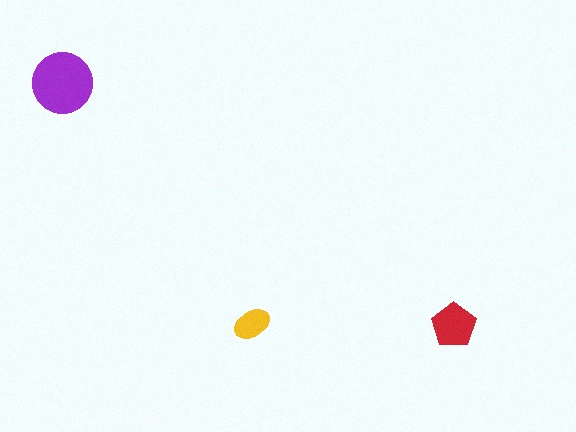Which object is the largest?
The purple circle.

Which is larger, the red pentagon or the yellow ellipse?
The red pentagon.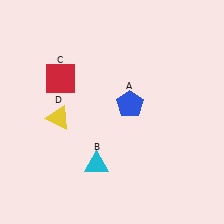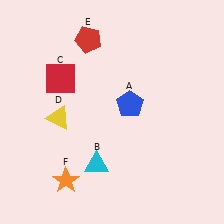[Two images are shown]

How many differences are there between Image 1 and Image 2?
There are 2 differences between the two images.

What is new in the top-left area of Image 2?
A red pentagon (E) was added in the top-left area of Image 2.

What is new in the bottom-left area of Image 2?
An orange star (F) was added in the bottom-left area of Image 2.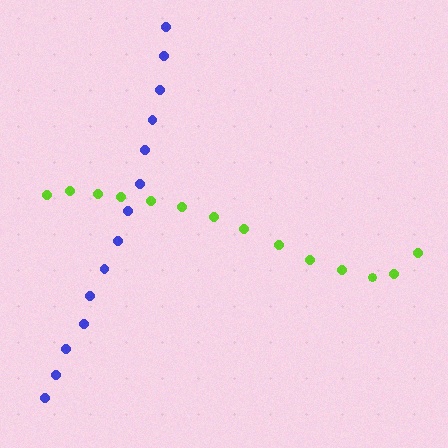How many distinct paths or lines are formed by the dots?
There are 2 distinct paths.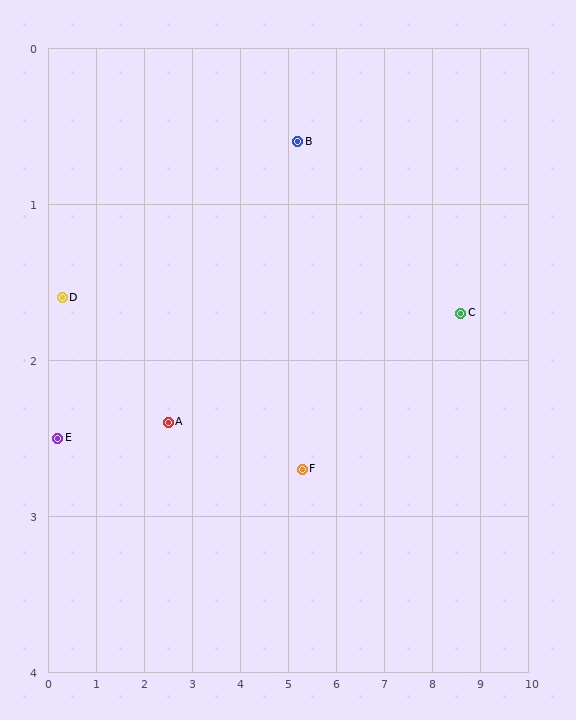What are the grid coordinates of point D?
Point D is at approximately (0.3, 1.6).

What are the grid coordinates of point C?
Point C is at approximately (8.6, 1.7).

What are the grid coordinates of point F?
Point F is at approximately (5.3, 2.7).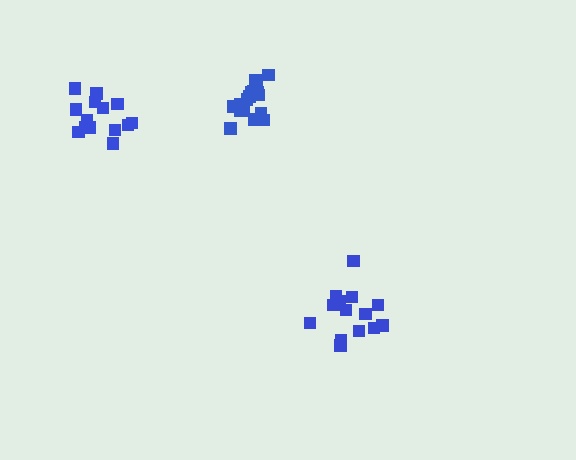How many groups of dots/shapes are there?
There are 3 groups.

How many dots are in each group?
Group 1: 14 dots, Group 2: 17 dots, Group 3: 14 dots (45 total).